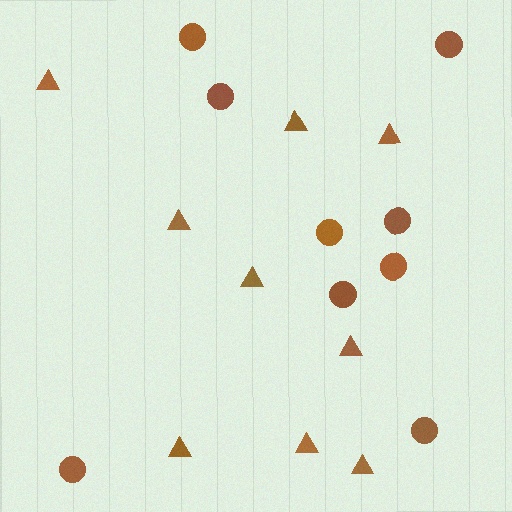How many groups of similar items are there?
There are 2 groups: one group of circles (9) and one group of triangles (9).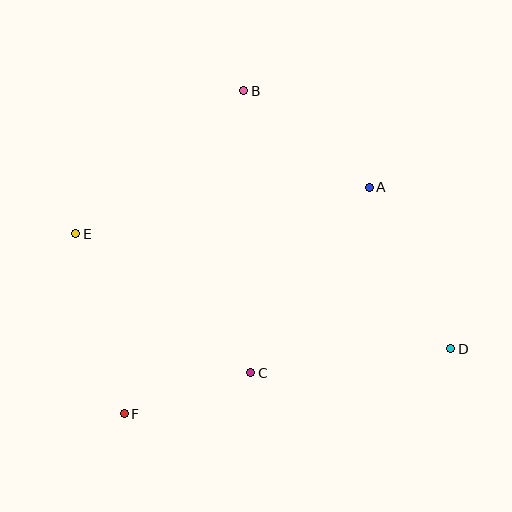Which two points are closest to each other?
Points C and F are closest to each other.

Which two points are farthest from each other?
Points D and E are farthest from each other.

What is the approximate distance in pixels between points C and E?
The distance between C and E is approximately 224 pixels.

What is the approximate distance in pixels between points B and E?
The distance between B and E is approximately 221 pixels.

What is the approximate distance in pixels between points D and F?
The distance between D and F is approximately 333 pixels.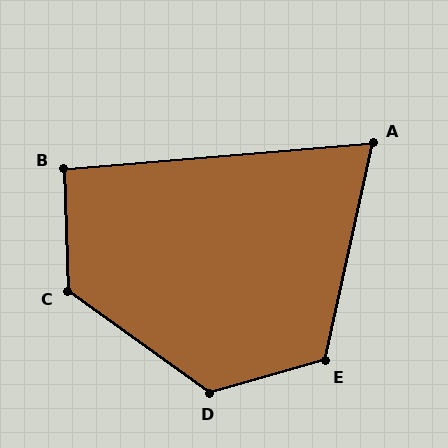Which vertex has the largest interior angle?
D, at approximately 128 degrees.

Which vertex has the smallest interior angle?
A, at approximately 73 degrees.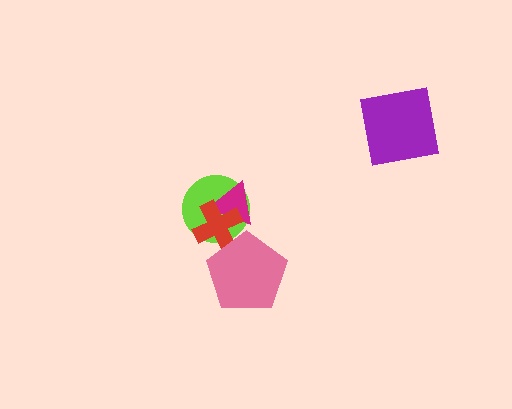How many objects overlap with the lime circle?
2 objects overlap with the lime circle.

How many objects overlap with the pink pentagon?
1 object overlaps with the pink pentagon.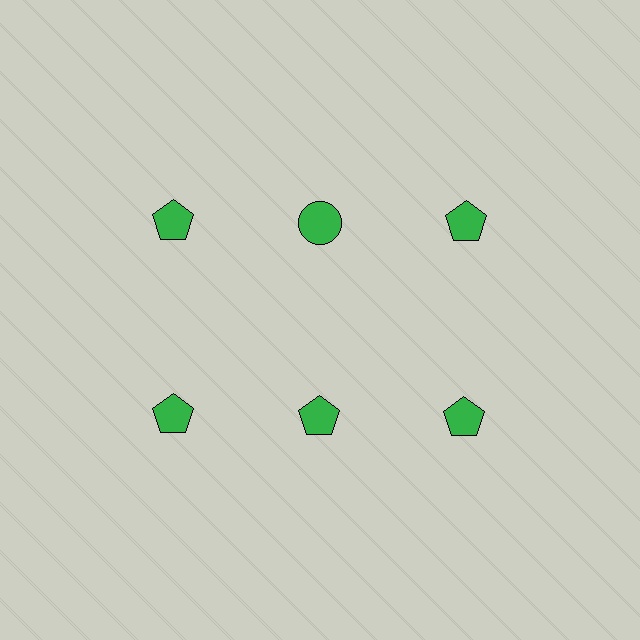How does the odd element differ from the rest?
It has a different shape: circle instead of pentagon.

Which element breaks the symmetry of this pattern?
The green circle in the top row, second from left column breaks the symmetry. All other shapes are green pentagons.